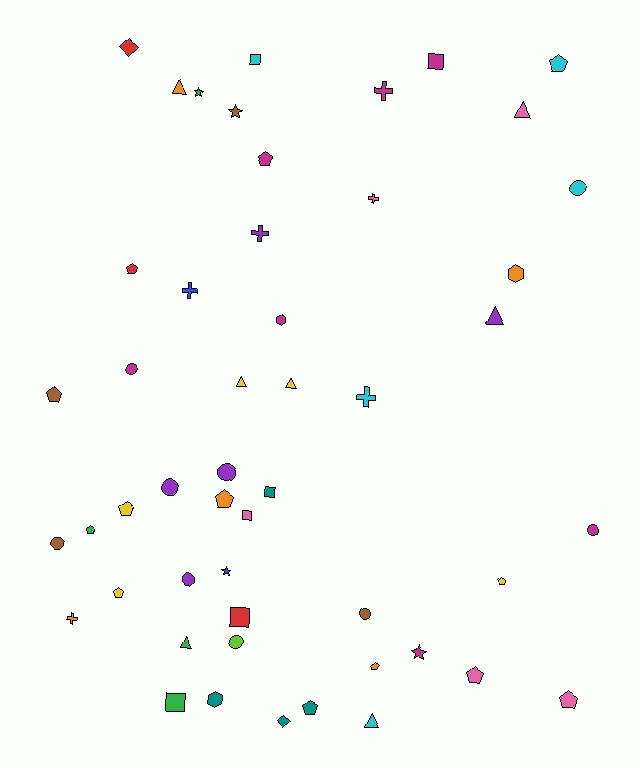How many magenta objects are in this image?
There are 7 magenta objects.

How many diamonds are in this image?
There are 2 diamonds.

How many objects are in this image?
There are 50 objects.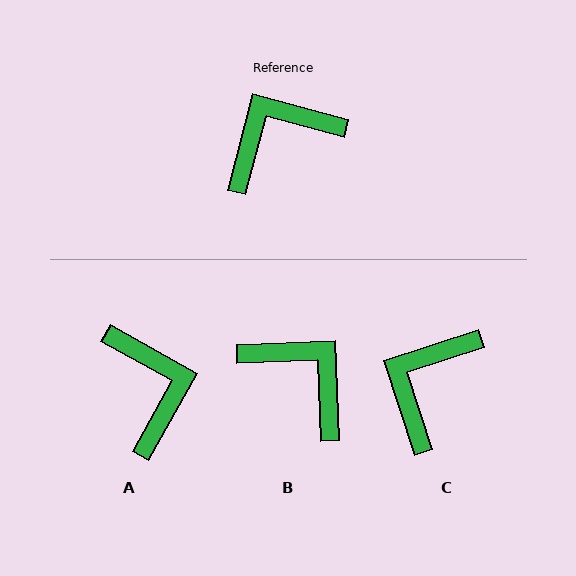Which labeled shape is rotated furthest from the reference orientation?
A, about 104 degrees away.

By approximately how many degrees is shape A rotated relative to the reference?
Approximately 104 degrees clockwise.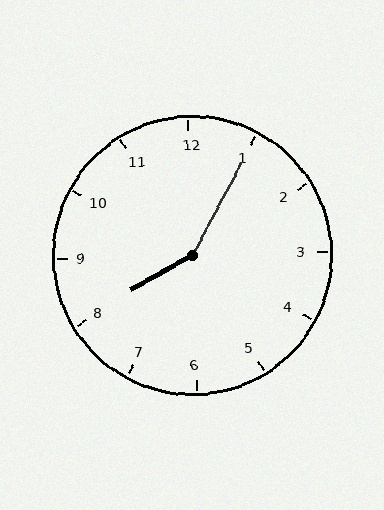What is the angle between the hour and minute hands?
Approximately 148 degrees.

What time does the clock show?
8:05.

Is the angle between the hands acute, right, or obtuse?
It is obtuse.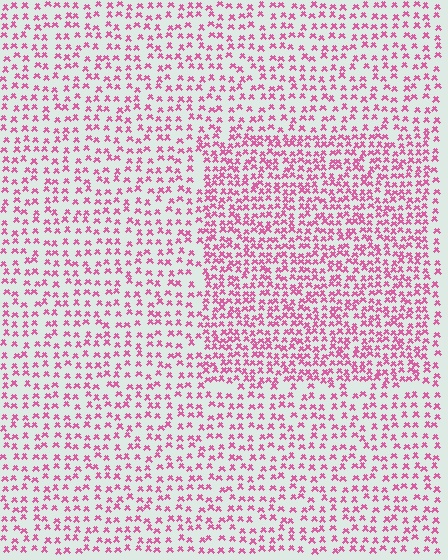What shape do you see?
I see a rectangle.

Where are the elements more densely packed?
The elements are more densely packed inside the rectangle boundary.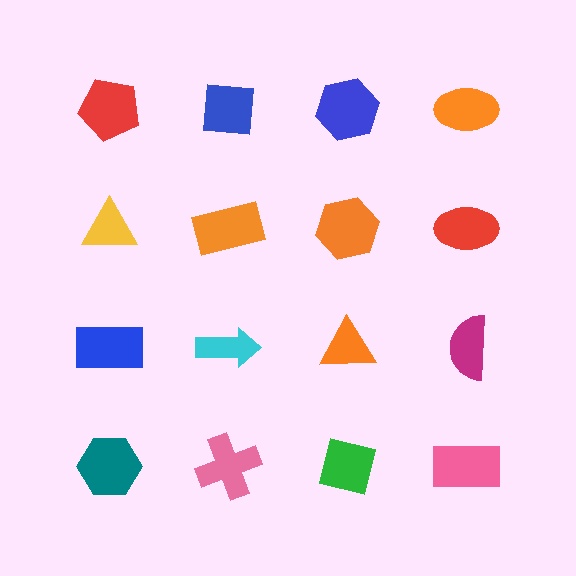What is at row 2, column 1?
A yellow triangle.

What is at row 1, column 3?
A blue hexagon.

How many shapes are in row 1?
4 shapes.